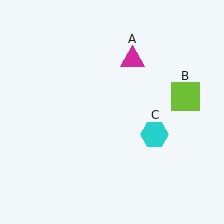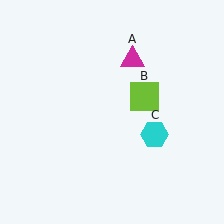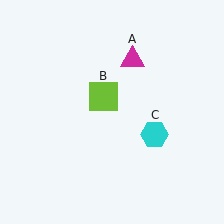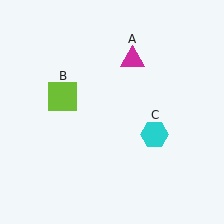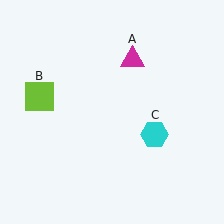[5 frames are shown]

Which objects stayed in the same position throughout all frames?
Magenta triangle (object A) and cyan hexagon (object C) remained stationary.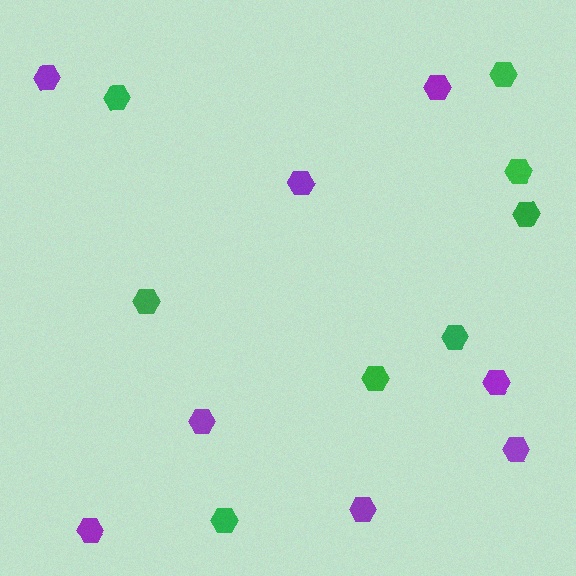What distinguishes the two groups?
There are 2 groups: one group of green hexagons (8) and one group of purple hexagons (8).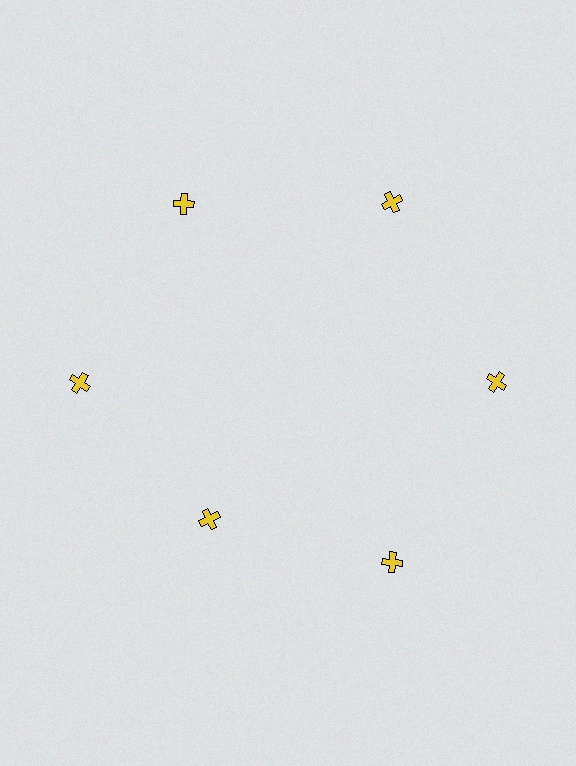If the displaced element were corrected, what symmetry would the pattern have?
It would have 6-fold rotational symmetry — the pattern would map onto itself every 60 degrees.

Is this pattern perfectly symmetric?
No. The 6 yellow crosses are arranged in a ring, but one element near the 7 o'clock position is pulled inward toward the center, breaking the 6-fold rotational symmetry.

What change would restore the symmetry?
The symmetry would be restored by moving it outward, back onto the ring so that all 6 crosses sit at equal angles and equal distance from the center.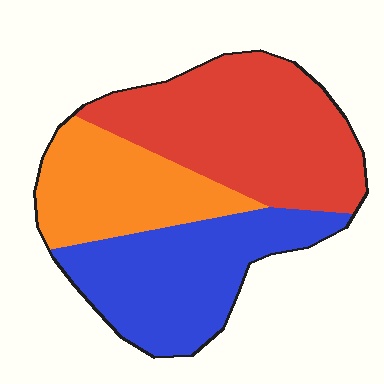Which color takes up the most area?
Red, at roughly 40%.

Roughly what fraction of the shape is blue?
Blue covers 33% of the shape.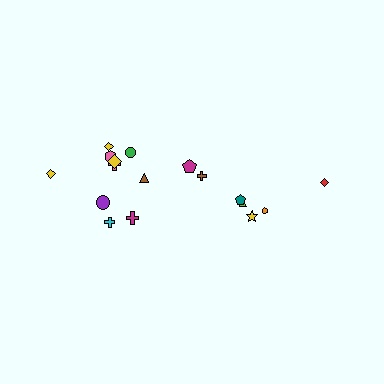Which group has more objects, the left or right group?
The left group.